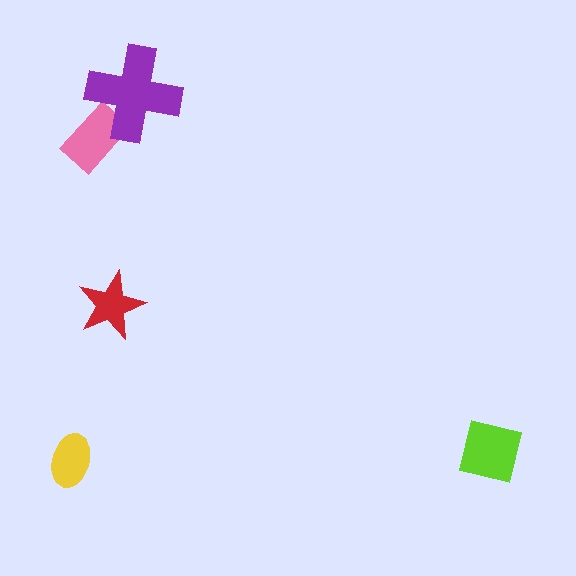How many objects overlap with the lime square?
0 objects overlap with the lime square.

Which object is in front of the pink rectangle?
The purple cross is in front of the pink rectangle.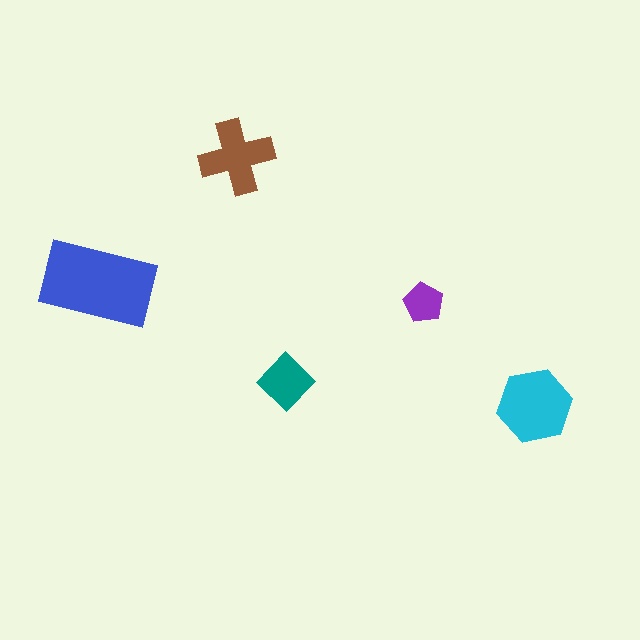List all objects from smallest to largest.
The purple pentagon, the teal diamond, the brown cross, the cyan hexagon, the blue rectangle.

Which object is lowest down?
The cyan hexagon is bottommost.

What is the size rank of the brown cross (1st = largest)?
3rd.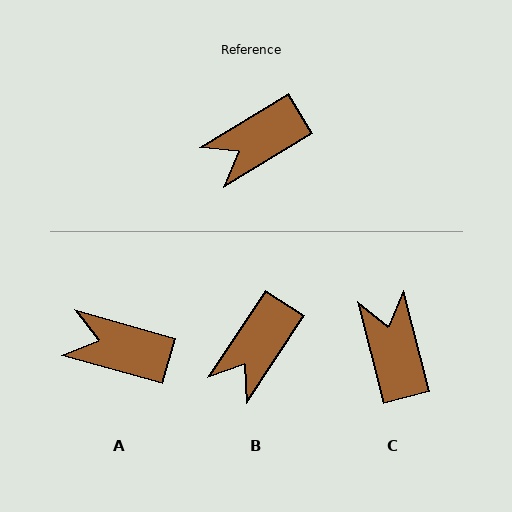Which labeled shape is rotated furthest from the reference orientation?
C, about 107 degrees away.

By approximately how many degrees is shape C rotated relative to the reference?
Approximately 107 degrees clockwise.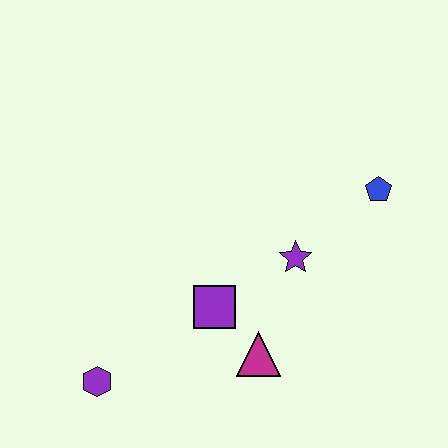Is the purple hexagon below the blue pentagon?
Yes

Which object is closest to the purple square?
The magenta triangle is closest to the purple square.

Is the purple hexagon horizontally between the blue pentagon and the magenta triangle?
No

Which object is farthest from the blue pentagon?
The purple hexagon is farthest from the blue pentagon.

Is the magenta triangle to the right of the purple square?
Yes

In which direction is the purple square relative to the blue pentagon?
The purple square is to the left of the blue pentagon.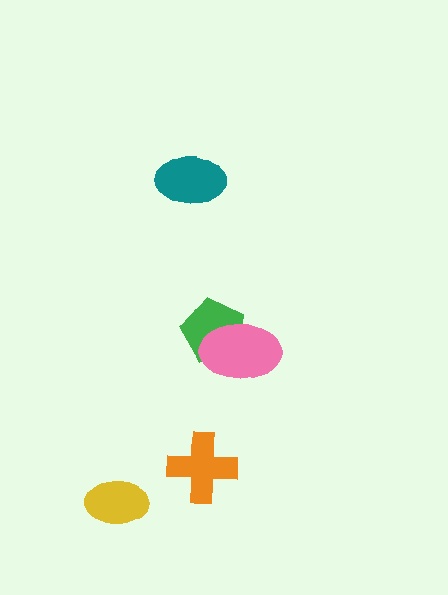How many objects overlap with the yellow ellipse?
0 objects overlap with the yellow ellipse.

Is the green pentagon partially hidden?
Yes, it is partially covered by another shape.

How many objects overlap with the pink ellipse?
1 object overlaps with the pink ellipse.